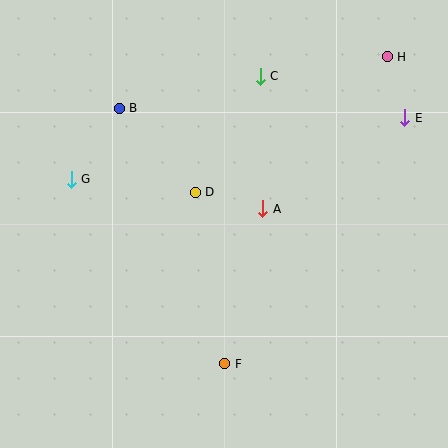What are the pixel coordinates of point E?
Point E is at (405, 118).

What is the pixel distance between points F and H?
The distance between F and H is 347 pixels.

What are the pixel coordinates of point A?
Point A is at (263, 209).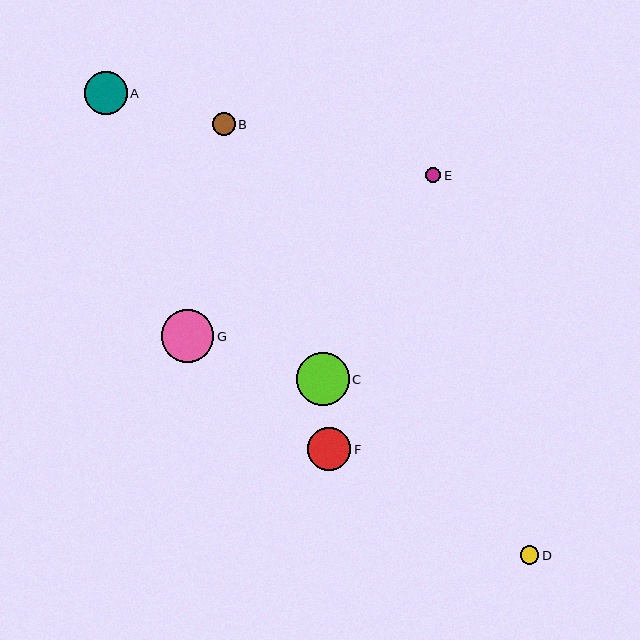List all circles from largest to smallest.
From largest to smallest: C, G, F, A, B, D, E.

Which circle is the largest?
Circle C is the largest with a size of approximately 53 pixels.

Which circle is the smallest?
Circle E is the smallest with a size of approximately 16 pixels.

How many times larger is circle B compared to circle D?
Circle B is approximately 1.2 times the size of circle D.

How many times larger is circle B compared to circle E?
Circle B is approximately 1.4 times the size of circle E.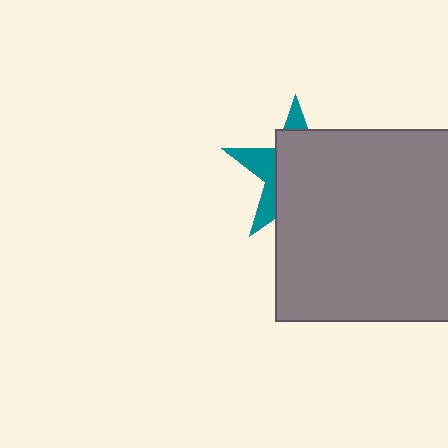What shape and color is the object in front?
The object in front is a gray square.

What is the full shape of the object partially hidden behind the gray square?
The partially hidden object is a teal star.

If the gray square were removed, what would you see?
You would see the complete teal star.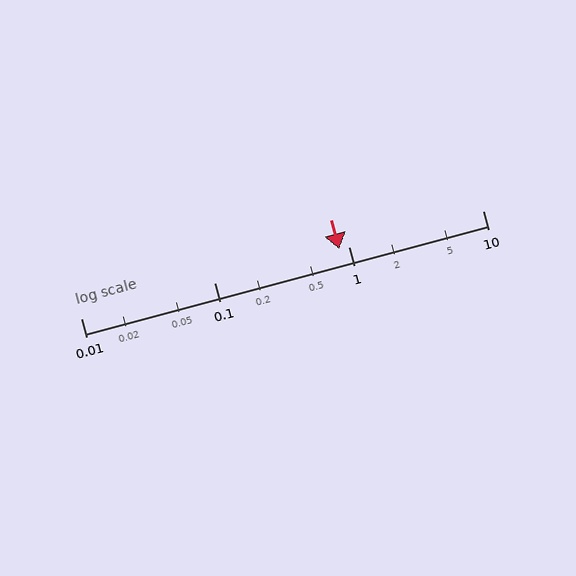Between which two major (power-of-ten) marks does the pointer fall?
The pointer is between 0.1 and 1.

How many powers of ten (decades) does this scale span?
The scale spans 3 decades, from 0.01 to 10.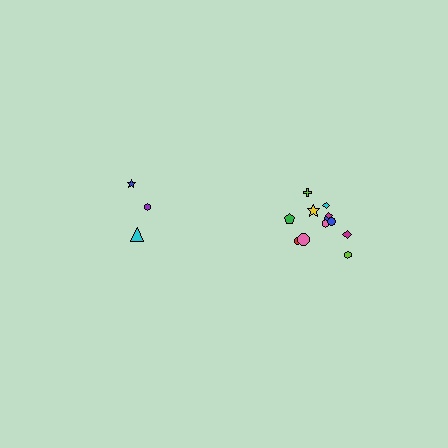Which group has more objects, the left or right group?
The right group.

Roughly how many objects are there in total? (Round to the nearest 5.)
Roughly 15 objects in total.